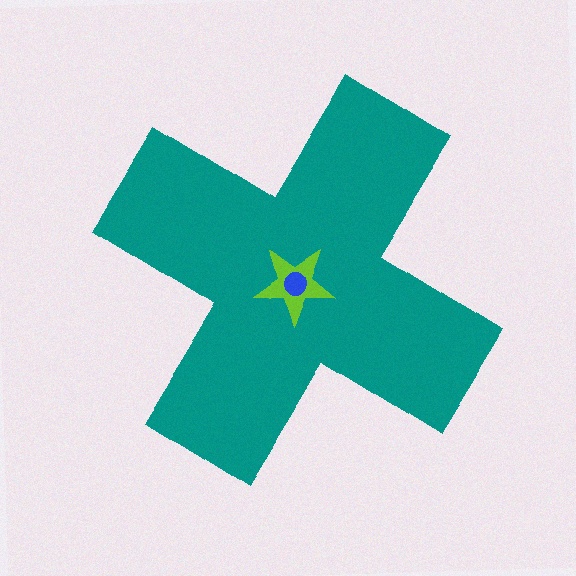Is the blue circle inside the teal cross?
Yes.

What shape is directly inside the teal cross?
The lime star.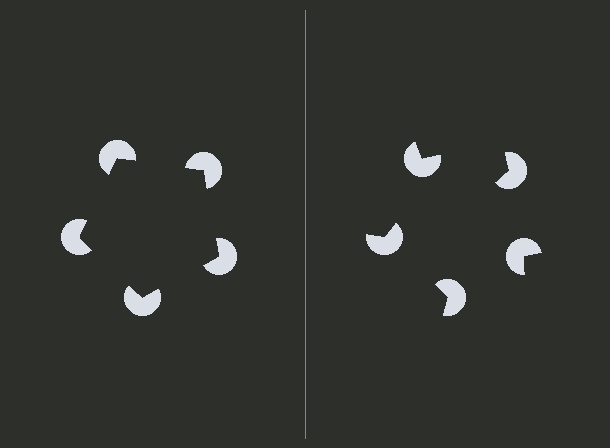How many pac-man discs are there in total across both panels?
10 — 5 on each side.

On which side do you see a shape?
An illusory pentagon appears on the left side. On the right side the wedge cuts are rotated, so no coherent shape forms.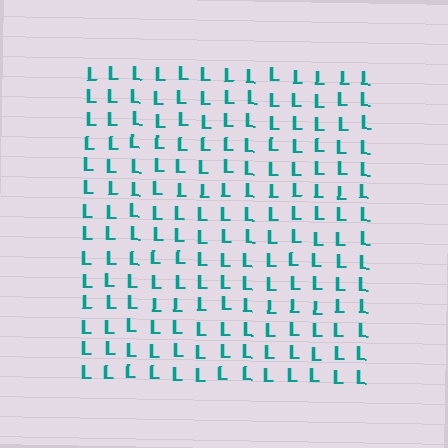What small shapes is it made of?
It is made of small letter L's.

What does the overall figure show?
The overall figure shows a square.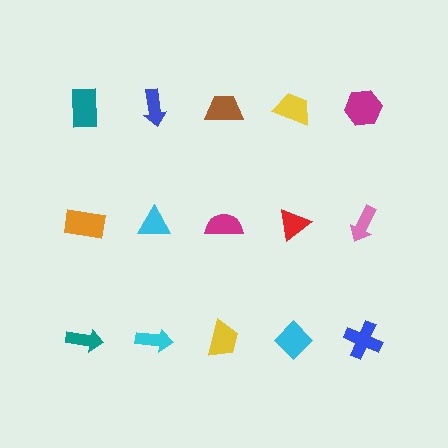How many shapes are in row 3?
5 shapes.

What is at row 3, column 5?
A blue cross.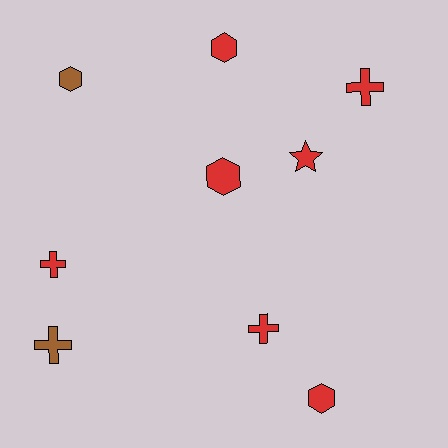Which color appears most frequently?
Red, with 7 objects.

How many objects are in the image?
There are 9 objects.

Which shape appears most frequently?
Hexagon, with 4 objects.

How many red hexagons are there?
There are 3 red hexagons.